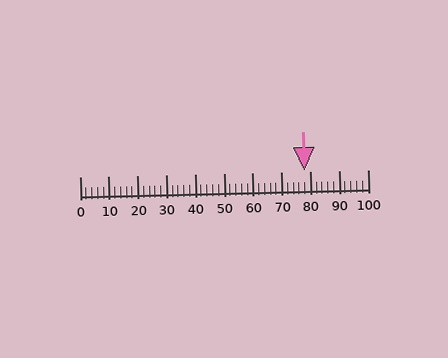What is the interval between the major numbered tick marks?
The major tick marks are spaced 10 units apart.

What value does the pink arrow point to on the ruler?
The pink arrow points to approximately 78.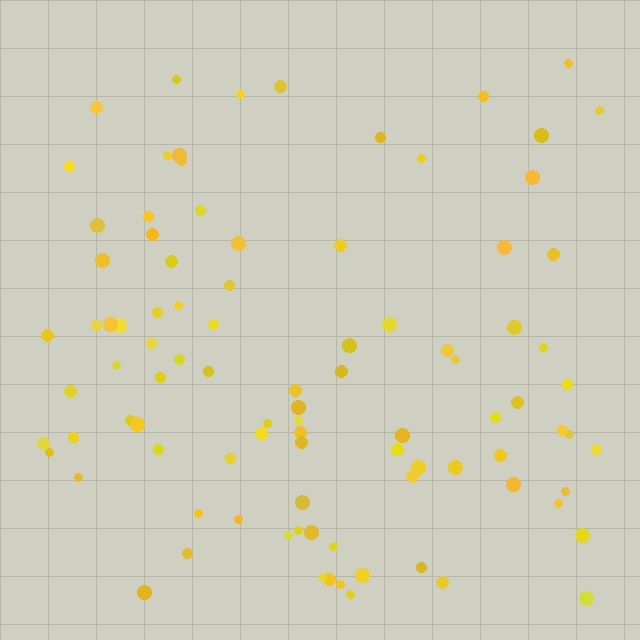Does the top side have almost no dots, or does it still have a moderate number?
Still a moderate number, just noticeably fewer than the bottom.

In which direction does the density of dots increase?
From top to bottom, with the bottom side densest.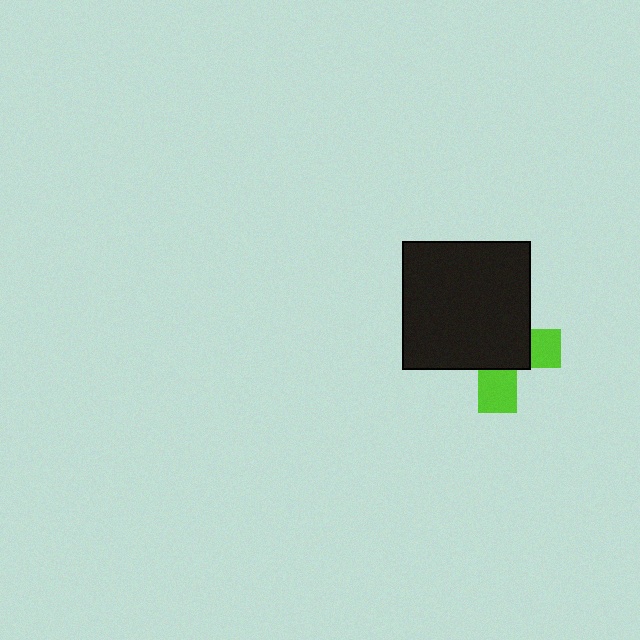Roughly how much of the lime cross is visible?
A small part of it is visible (roughly 34%).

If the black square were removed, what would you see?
You would see the complete lime cross.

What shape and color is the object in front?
The object in front is a black square.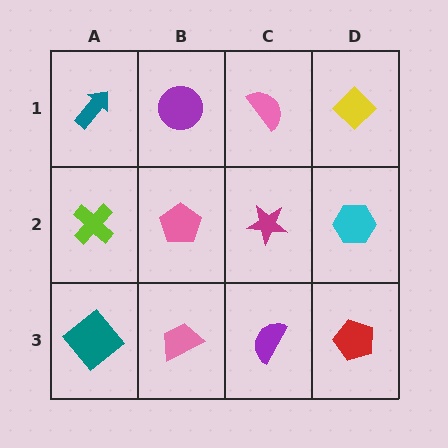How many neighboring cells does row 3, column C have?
3.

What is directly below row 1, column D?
A cyan hexagon.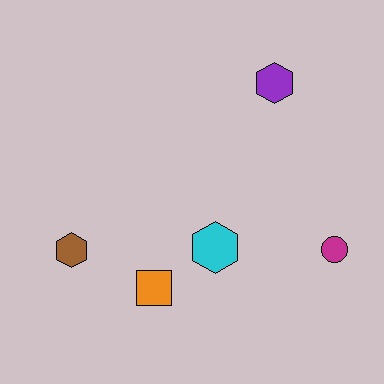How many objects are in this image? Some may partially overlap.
There are 5 objects.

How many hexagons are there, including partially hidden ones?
There are 3 hexagons.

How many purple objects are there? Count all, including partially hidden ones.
There is 1 purple object.